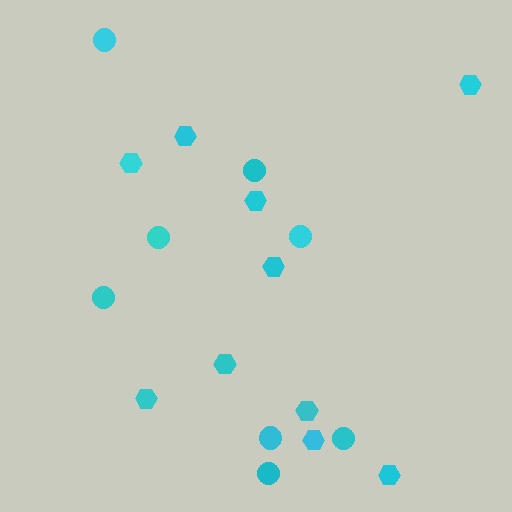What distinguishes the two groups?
There are 2 groups: one group of hexagons (10) and one group of circles (8).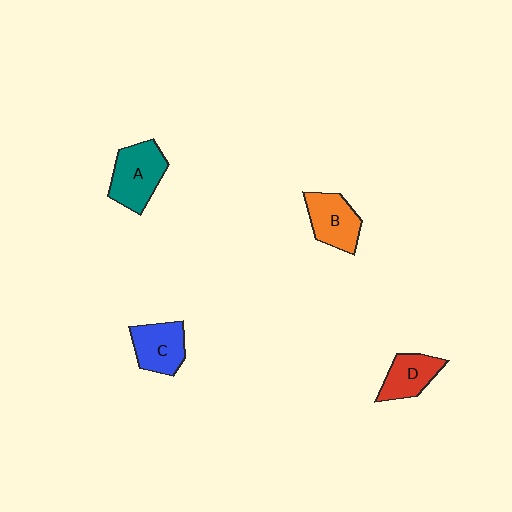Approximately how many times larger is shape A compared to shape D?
Approximately 1.4 times.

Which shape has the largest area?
Shape A (teal).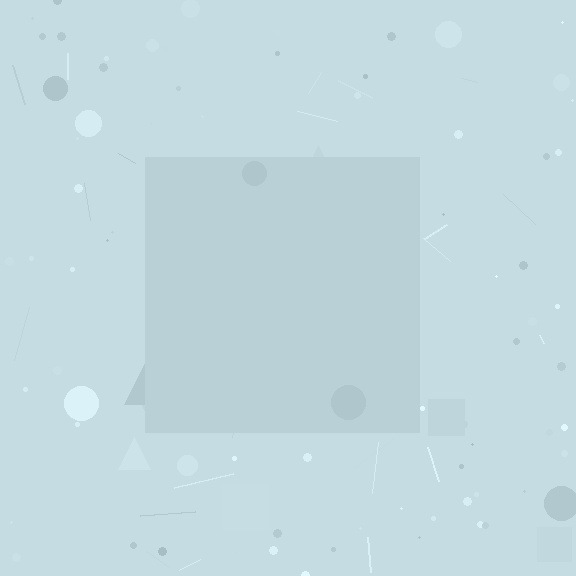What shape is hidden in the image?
A square is hidden in the image.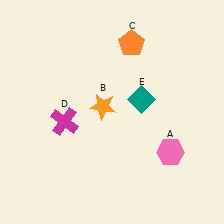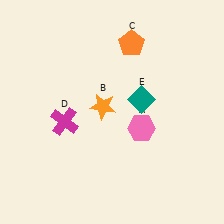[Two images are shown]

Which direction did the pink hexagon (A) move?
The pink hexagon (A) moved left.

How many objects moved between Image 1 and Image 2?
1 object moved between the two images.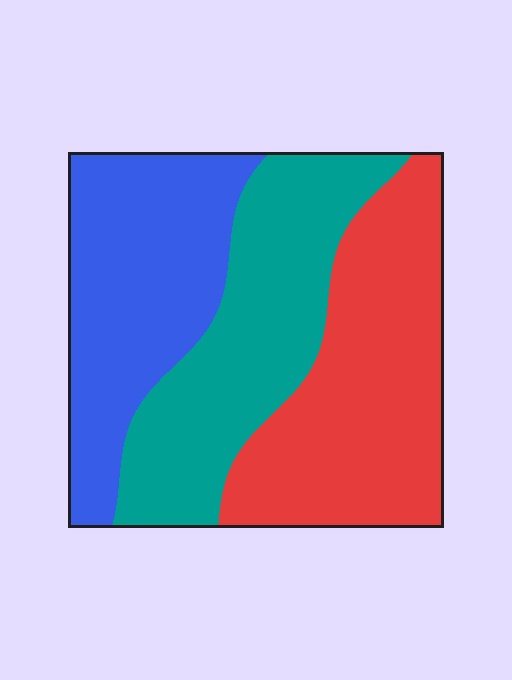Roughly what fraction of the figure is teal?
Teal takes up between a quarter and a half of the figure.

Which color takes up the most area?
Red, at roughly 35%.